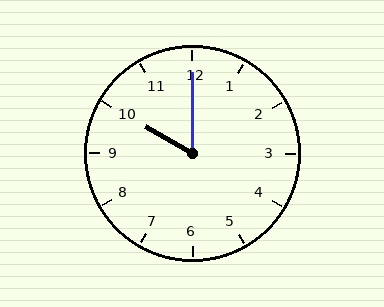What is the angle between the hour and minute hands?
Approximately 60 degrees.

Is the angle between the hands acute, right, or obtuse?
It is acute.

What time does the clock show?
10:00.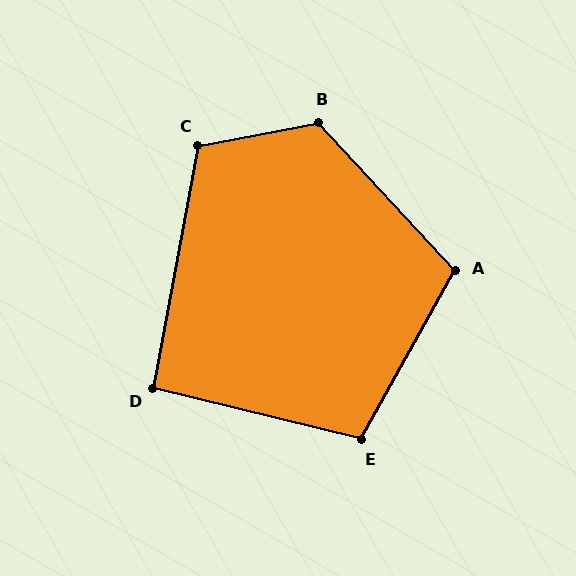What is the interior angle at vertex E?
Approximately 105 degrees (obtuse).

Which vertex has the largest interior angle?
B, at approximately 122 degrees.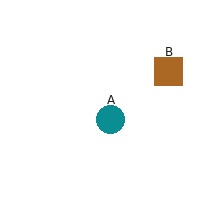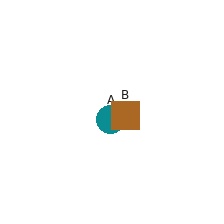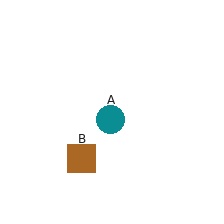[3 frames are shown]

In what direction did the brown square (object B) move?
The brown square (object B) moved down and to the left.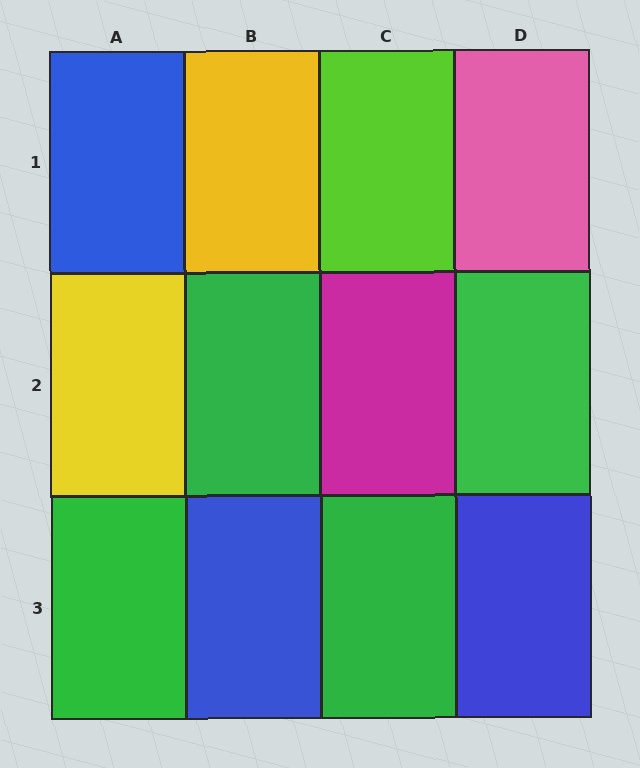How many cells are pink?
1 cell is pink.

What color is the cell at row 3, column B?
Blue.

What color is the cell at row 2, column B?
Green.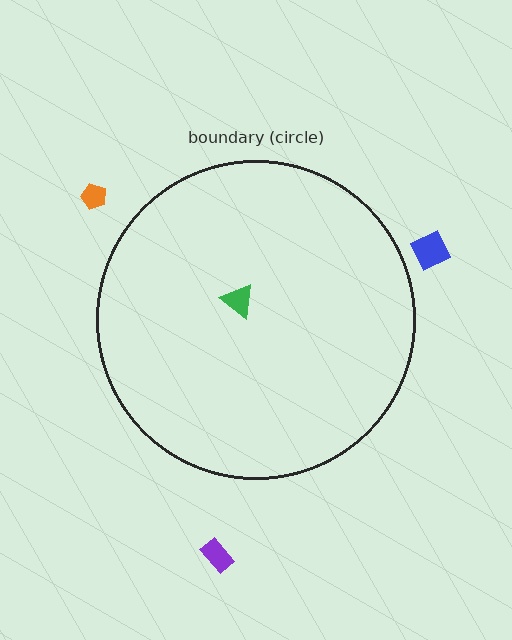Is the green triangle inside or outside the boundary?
Inside.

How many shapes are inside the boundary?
1 inside, 3 outside.